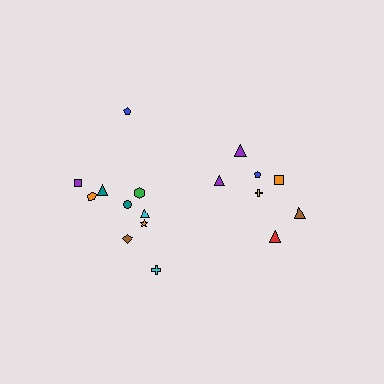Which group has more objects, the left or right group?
The left group.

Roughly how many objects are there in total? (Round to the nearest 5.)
Roughly 15 objects in total.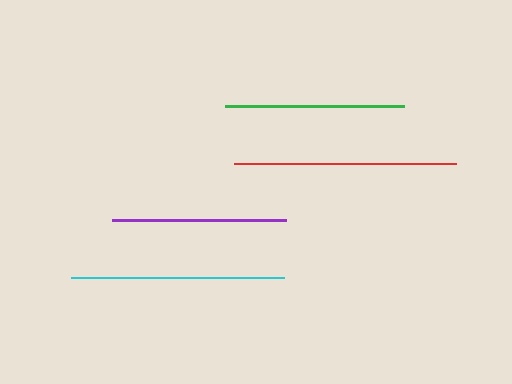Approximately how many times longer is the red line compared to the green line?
The red line is approximately 1.2 times the length of the green line.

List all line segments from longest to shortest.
From longest to shortest: red, cyan, green, purple.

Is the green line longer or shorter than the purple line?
The green line is longer than the purple line.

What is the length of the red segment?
The red segment is approximately 222 pixels long.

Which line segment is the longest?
The red line is the longest at approximately 222 pixels.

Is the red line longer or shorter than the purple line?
The red line is longer than the purple line.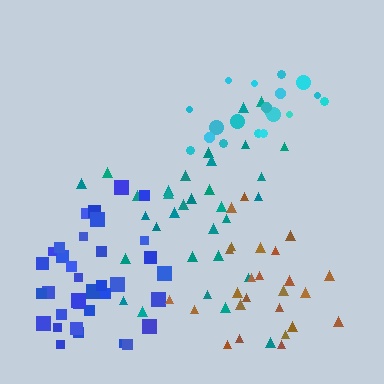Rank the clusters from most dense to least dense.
brown, blue, cyan, teal.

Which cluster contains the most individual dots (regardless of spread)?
Blue (35).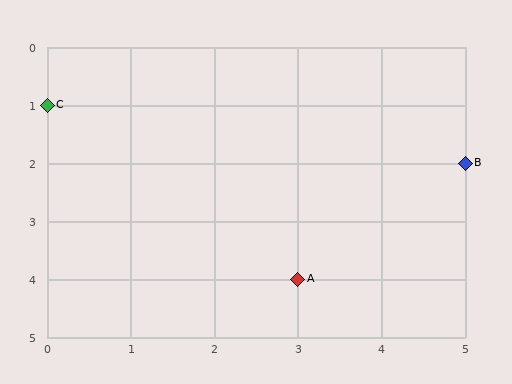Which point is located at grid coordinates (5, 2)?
Point B is at (5, 2).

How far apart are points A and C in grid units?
Points A and C are 3 columns and 3 rows apart (about 4.2 grid units diagonally).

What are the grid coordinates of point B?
Point B is at grid coordinates (5, 2).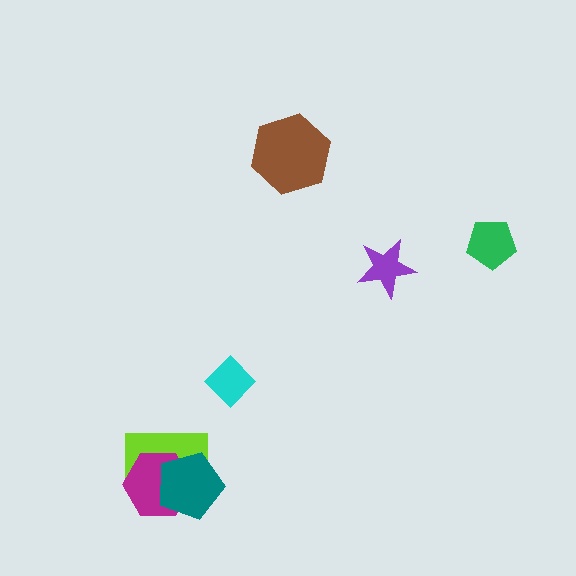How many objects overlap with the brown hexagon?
0 objects overlap with the brown hexagon.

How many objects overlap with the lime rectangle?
2 objects overlap with the lime rectangle.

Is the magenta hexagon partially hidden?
Yes, it is partially covered by another shape.